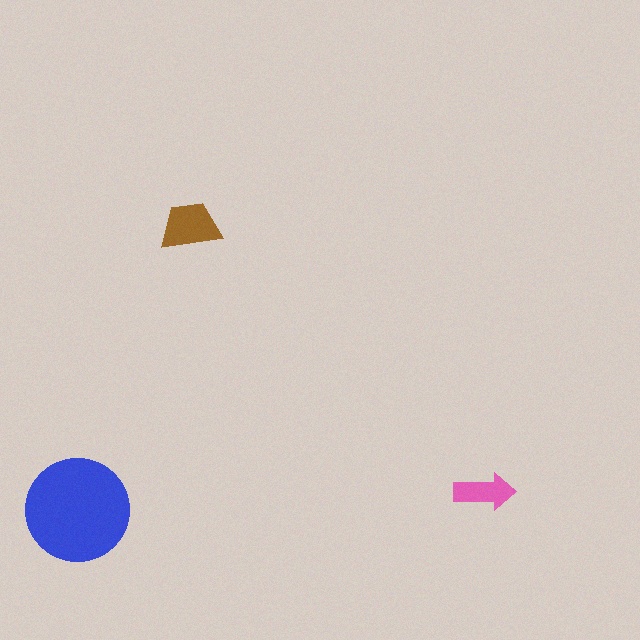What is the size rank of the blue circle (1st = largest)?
1st.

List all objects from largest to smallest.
The blue circle, the brown trapezoid, the pink arrow.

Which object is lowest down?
The blue circle is bottommost.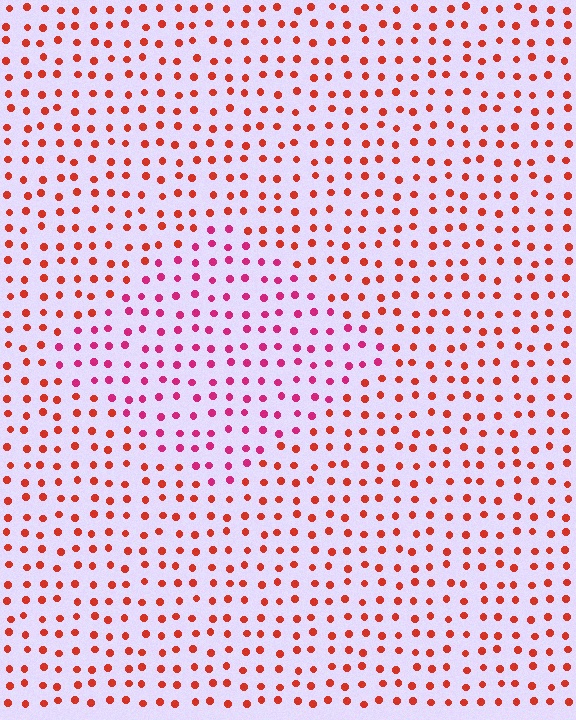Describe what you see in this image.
The image is filled with small red elements in a uniform arrangement. A diamond-shaped region is visible where the elements are tinted to a slightly different hue, forming a subtle color boundary.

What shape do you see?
I see a diamond.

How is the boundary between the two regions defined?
The boundary is defined purely by a slight shift in hue (about 35 degrees). Spacing, size, and orientation are identical on both sides.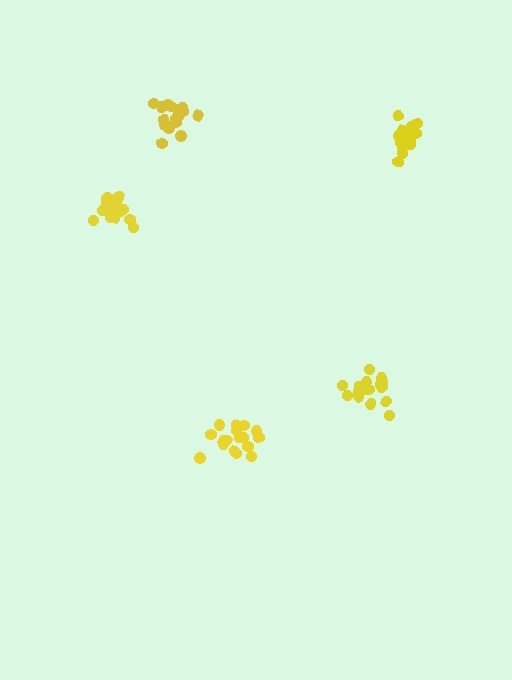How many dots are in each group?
Group 1: 17 dots, Group 2: 17 dots, Group 3: 17 dots, Group 4: 20 dots, Group 5: 17 dots (88 total).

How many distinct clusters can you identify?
There are 5 distinct clusters.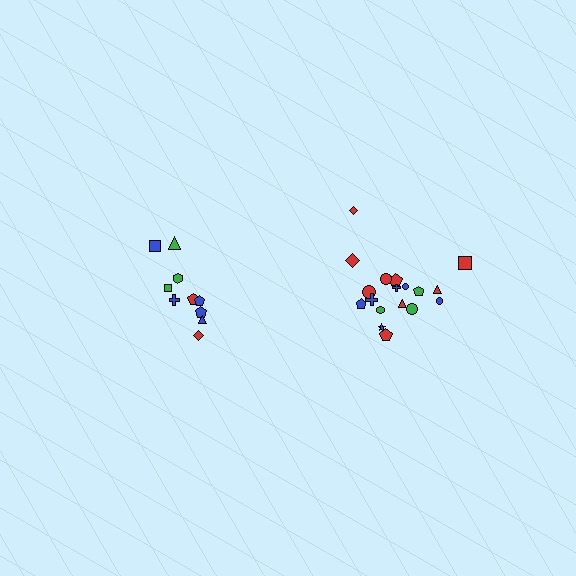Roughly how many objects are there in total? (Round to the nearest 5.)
Roughly 30 objects in total.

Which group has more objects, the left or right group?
The right group.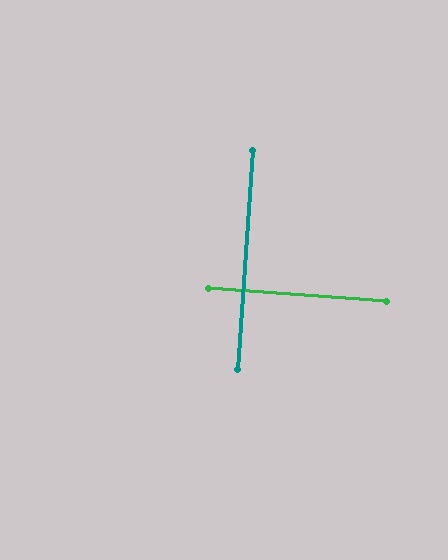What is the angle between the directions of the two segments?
Approximately 90 degrees.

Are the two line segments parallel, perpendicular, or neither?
Perpendicular — they meet at approximately 90°.